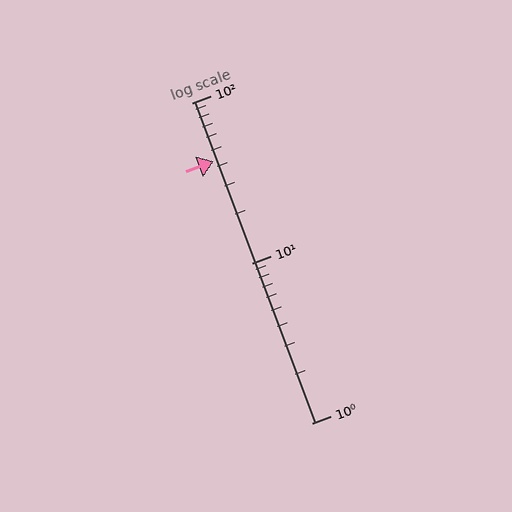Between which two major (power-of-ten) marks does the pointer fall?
The pointer is between 10 and 100.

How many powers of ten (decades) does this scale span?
The scale spans 2 decades, from 1 to 100.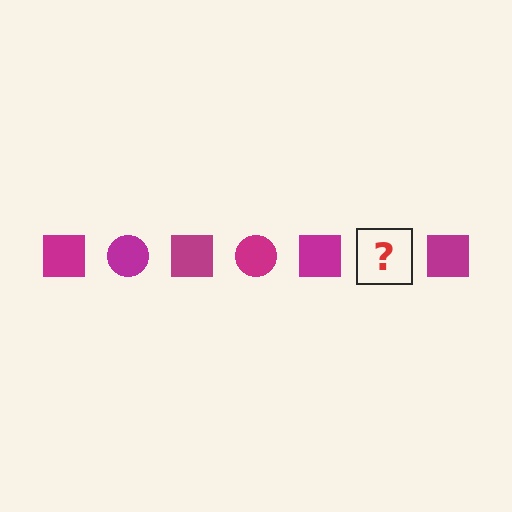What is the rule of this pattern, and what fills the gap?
The rule is that the pattern cycles through square, circle shapes in magenta. The gap should be filled with a magenta circle.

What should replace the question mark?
The question mark should be replaced with a magenta circle.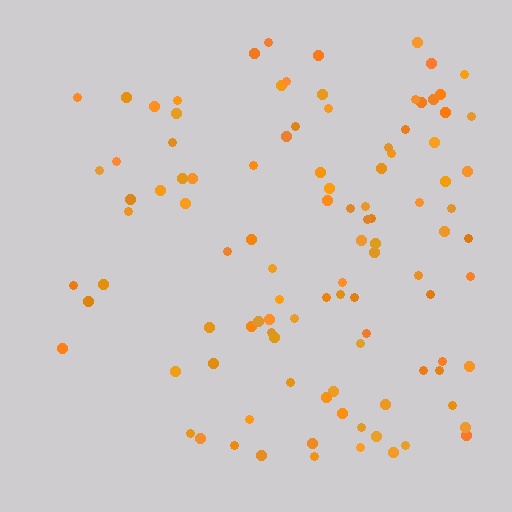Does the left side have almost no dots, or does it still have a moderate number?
Still a moderate number, just noticeably fewer than the right.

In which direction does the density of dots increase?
From left to right, with the right side densest.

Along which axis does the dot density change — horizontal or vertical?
Horizontal.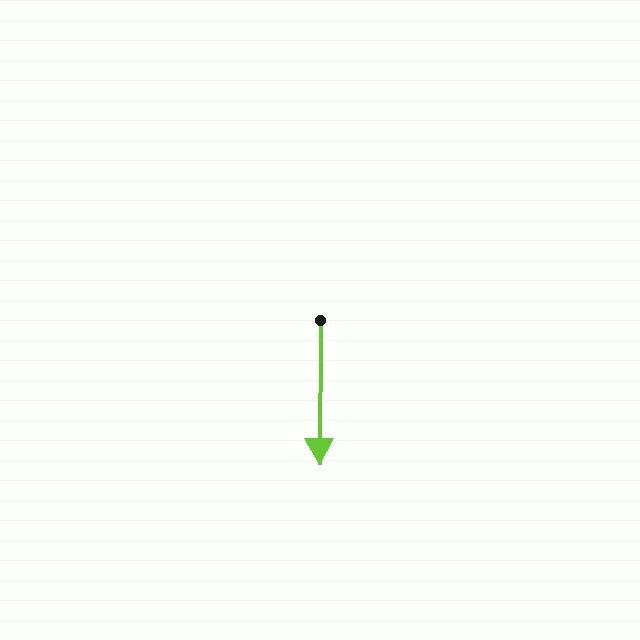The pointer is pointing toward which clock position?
Roughly 6 o'clock.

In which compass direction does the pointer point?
South.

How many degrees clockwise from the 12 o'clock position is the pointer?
Approximately 180 degrees.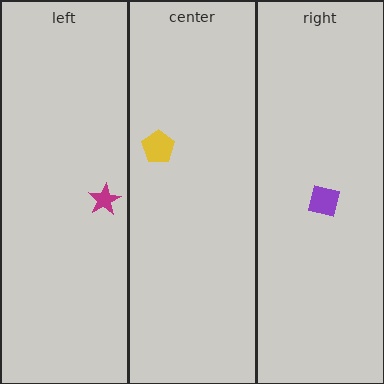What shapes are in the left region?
The magenta star.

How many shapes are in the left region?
1.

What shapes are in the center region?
The yellow pentagon.